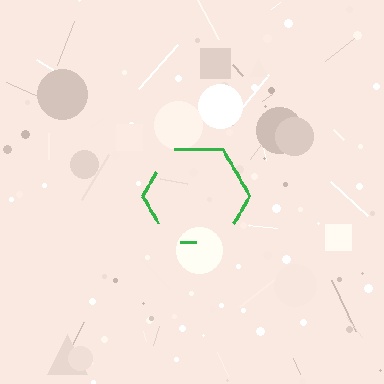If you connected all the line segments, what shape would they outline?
They would outline a hexagon.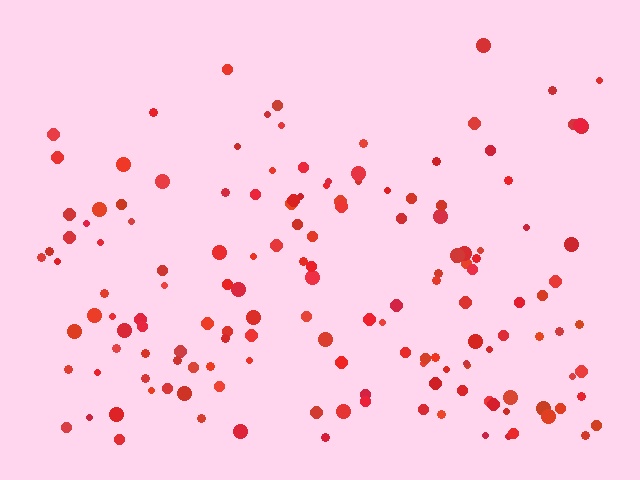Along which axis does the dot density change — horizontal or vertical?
Vertical.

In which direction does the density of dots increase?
From top to bottom, with the bottom side densest.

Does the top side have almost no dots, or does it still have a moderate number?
Still a moderate number, just noticeably fewer than the bottom.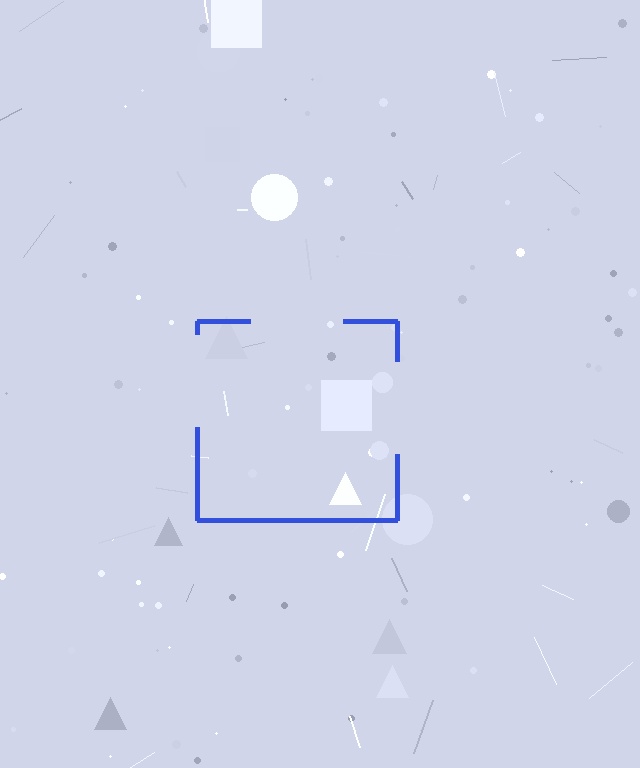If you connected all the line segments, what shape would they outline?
They would outline a square.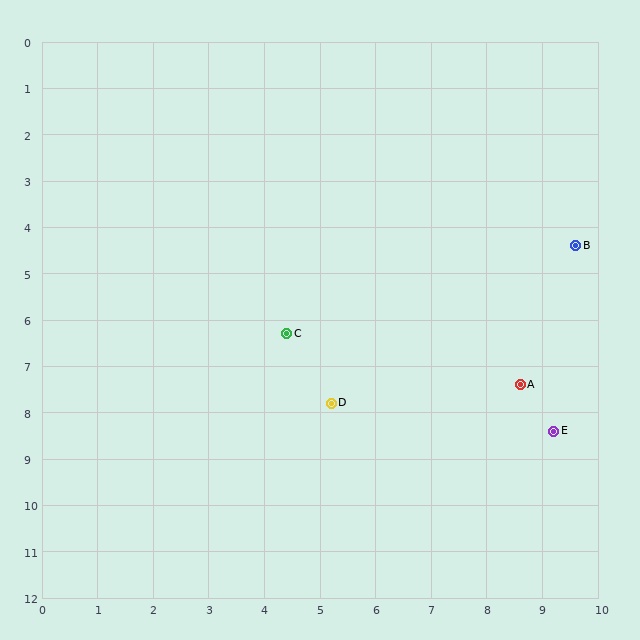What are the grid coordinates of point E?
Point E is at approximately (9.2, 8.4).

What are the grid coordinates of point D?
Point D is at approximately (5.2, 7.8).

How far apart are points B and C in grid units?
Points B and C are about 5.5 grid units apart.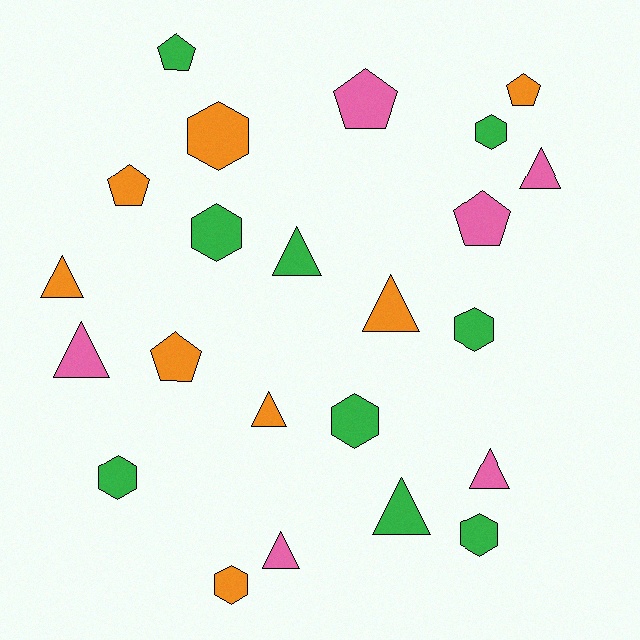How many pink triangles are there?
There are 4 pink triangles.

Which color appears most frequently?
Green, with 9 objects.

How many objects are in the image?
There are 23 objects.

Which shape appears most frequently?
Triangle, with 9 objects.